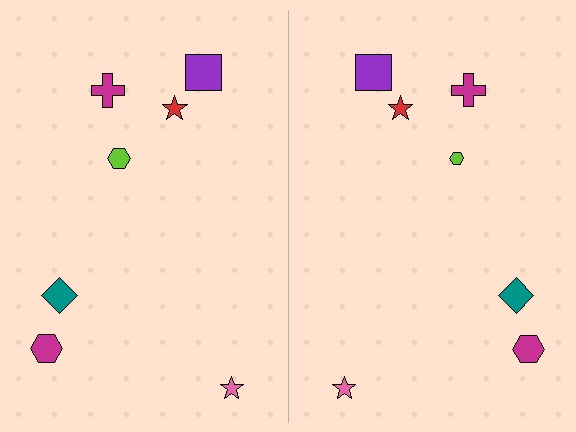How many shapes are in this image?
There are 14 shapes in this image.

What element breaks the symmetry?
The lime hexagon on the right side has a different size than its mirror counterpart.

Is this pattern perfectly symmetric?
No, the pattern is not perfectly symmetric. The lime hexagon on the right side has a different size than its mirror counterpart.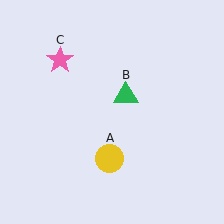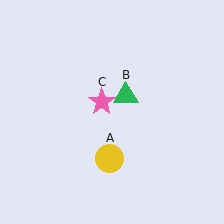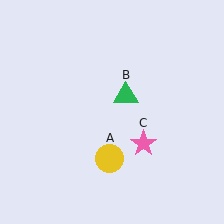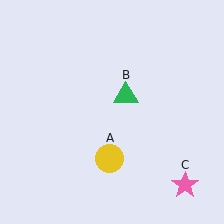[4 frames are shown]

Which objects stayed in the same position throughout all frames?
Yellow circle (object A) and green triangle (object B) remained stationary.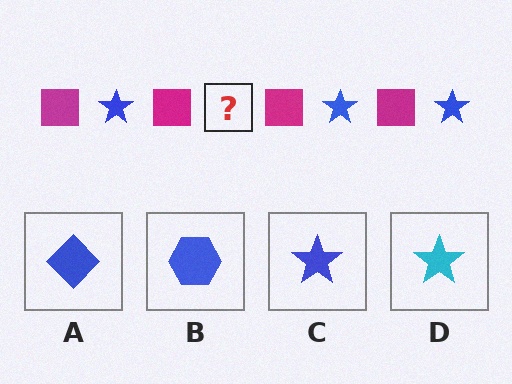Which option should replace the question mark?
Option C.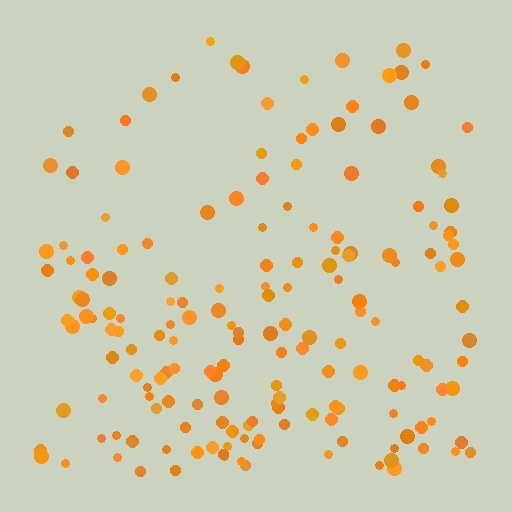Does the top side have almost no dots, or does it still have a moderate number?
Still a moderate number, just noticeably fewer than the bottom.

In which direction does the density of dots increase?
From top to bottom, with the bottom side densest.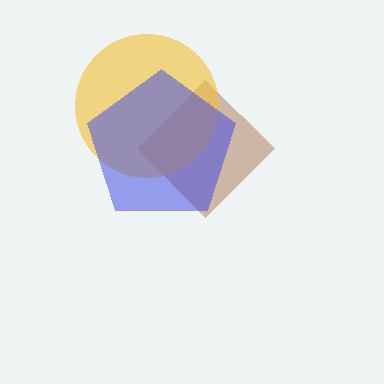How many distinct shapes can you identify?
There are 3 distinct shapes: a brown diamond, a yellow circle, a blue pentagon.